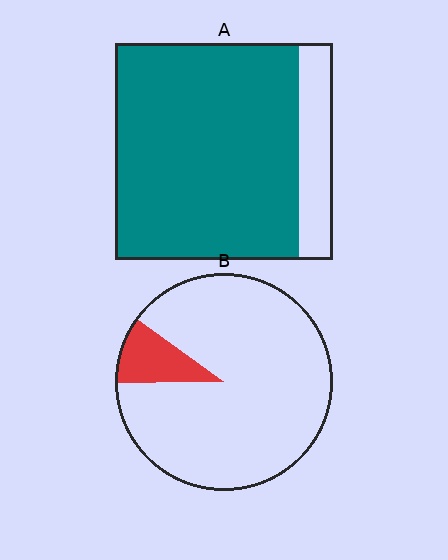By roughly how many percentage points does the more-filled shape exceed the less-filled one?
By roughly 75 percentage points (A over B).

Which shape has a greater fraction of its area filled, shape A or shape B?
Shape A.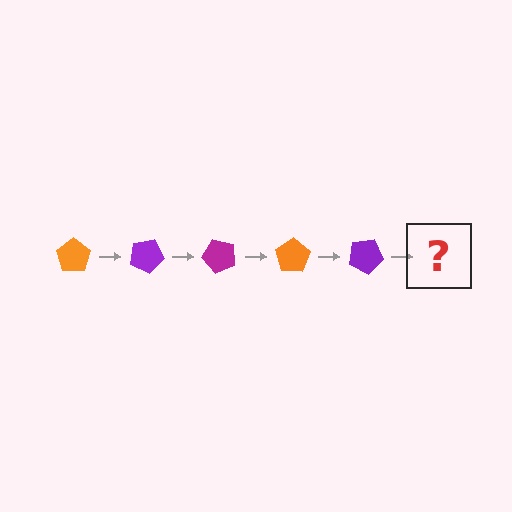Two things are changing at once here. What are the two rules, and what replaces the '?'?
The two rules are that it rotates 25 degrees each step and the color cycles through orange, purple, and magenta. The '?' should be a magenta pentagon, rotated 125 degrees from the start.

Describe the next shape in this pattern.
It should be a magenta pentagon, rotated 125 degrees from the start.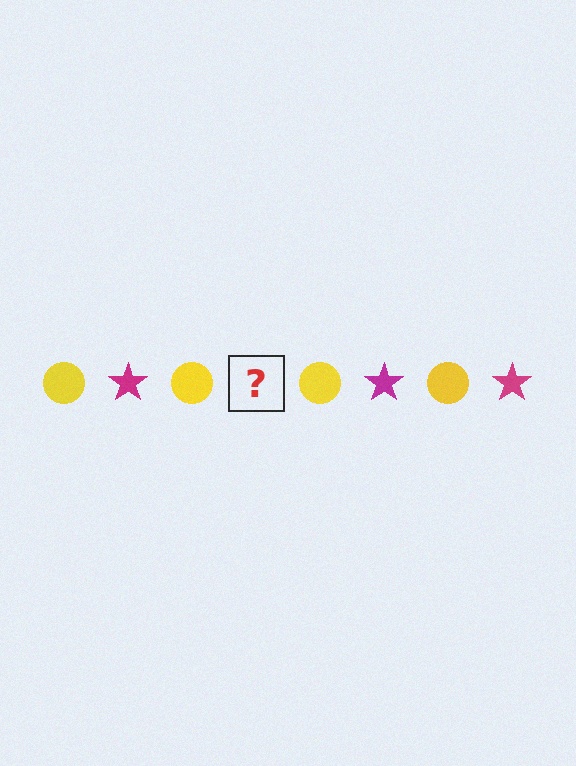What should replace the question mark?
The question mark should be replaced with a magenta star.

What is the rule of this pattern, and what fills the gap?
The rule is that the pattern alternates between yellow circle and magenta star. The gap should be filled with a magenta star.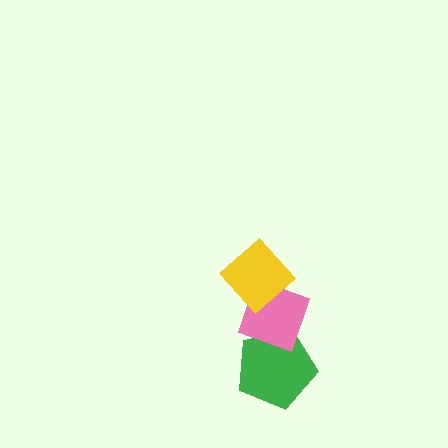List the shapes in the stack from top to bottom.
From top to bottom: the yellow diamond, the pink diamond, the green pentagon.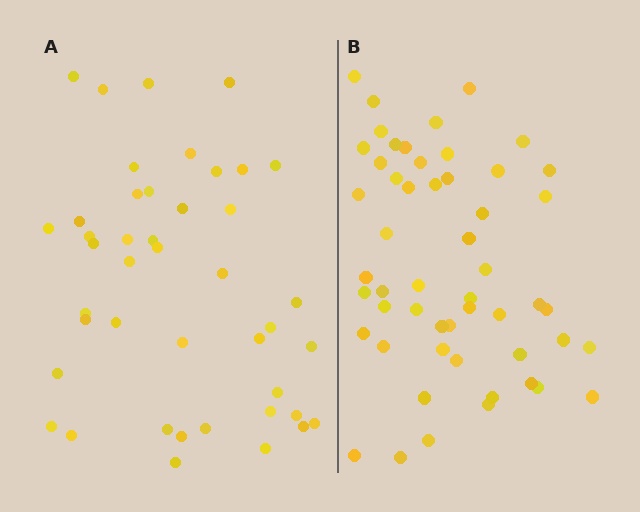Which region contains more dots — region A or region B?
Region B (the right region) has more dots.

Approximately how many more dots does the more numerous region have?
Region B has roughly 10 or so more dots than region A.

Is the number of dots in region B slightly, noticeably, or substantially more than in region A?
Region B has only slightly more — the two regions are fairly close. The ratio is roughly 1.2 to 1.